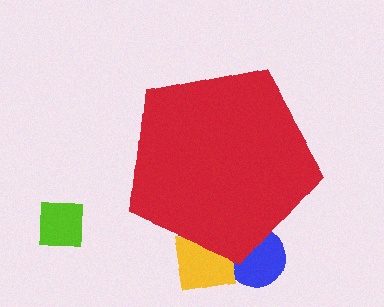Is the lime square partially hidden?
No, the lime square is fully visible.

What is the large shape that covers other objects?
A red pentagon.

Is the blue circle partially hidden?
Yes, the blue circle is partially hidden behind the red pentagon.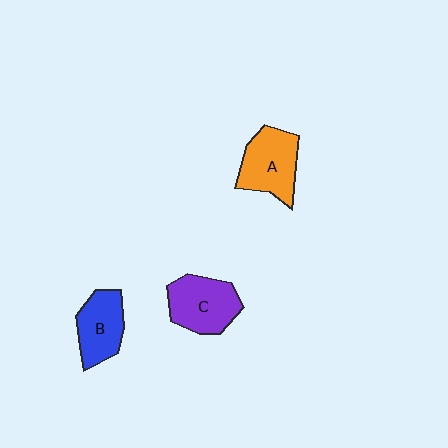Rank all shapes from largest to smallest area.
From largest to smallest: A (orange), C (purple), B (blue).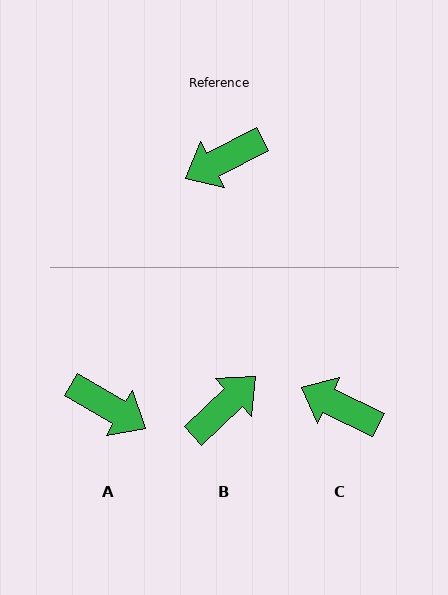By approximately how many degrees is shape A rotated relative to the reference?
Approximately 122 degrees counter-clockwise.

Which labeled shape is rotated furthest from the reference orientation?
B, about 164 degrees away.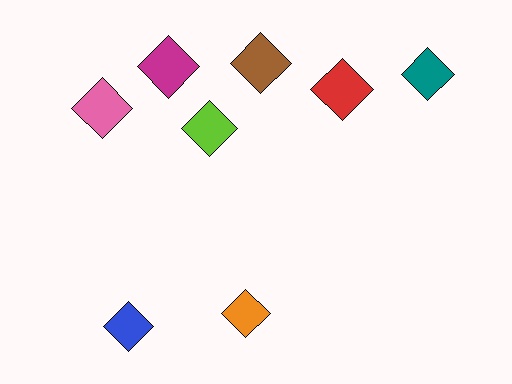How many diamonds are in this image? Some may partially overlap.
There are 8 diamonds.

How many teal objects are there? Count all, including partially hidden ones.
There is 1 teal object.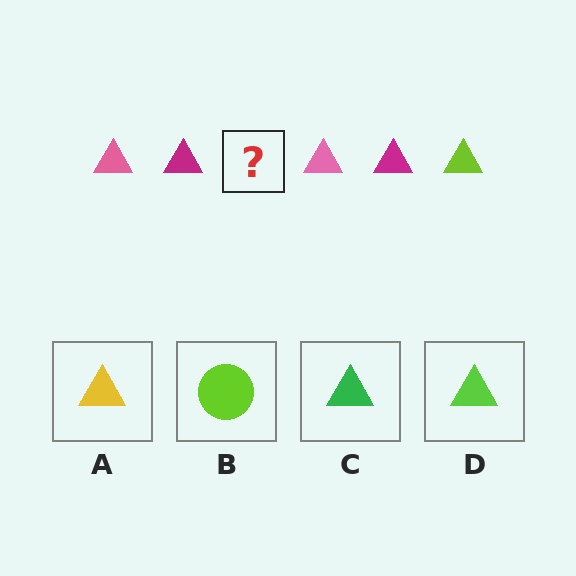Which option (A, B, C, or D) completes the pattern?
D.